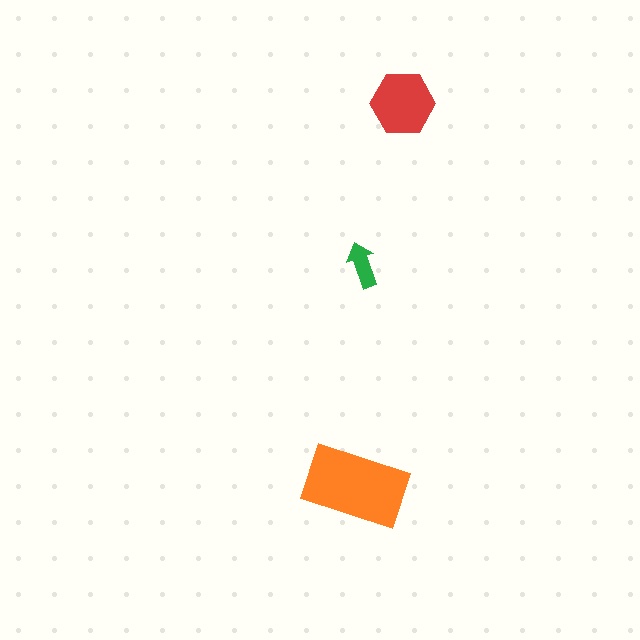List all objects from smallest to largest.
The green arrow, the red hexagon, the orange rectangle.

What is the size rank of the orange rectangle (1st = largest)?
1st.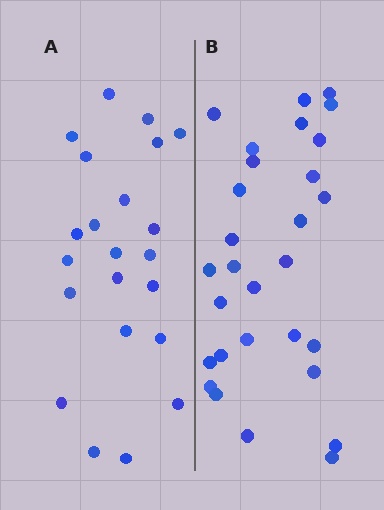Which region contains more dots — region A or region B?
Region B (the right region) has more dots.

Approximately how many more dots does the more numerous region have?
Region B has roughly 8 or so more dots than region A.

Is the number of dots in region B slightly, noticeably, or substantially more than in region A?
Region B has noticeably more, but not dramatically so. The ratio is roughly 1.3 to 1.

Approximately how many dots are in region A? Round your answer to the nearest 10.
About 20 dots. (The exact count is 22, which rounds to 20.)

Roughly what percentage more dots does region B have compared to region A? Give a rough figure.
About 30% more.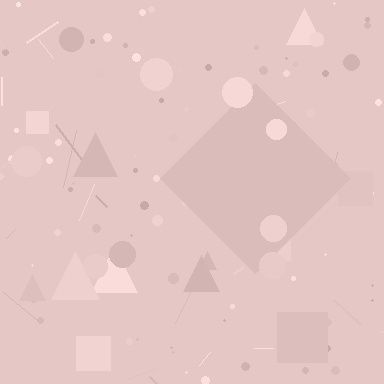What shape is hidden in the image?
A diamond is hidden in the image.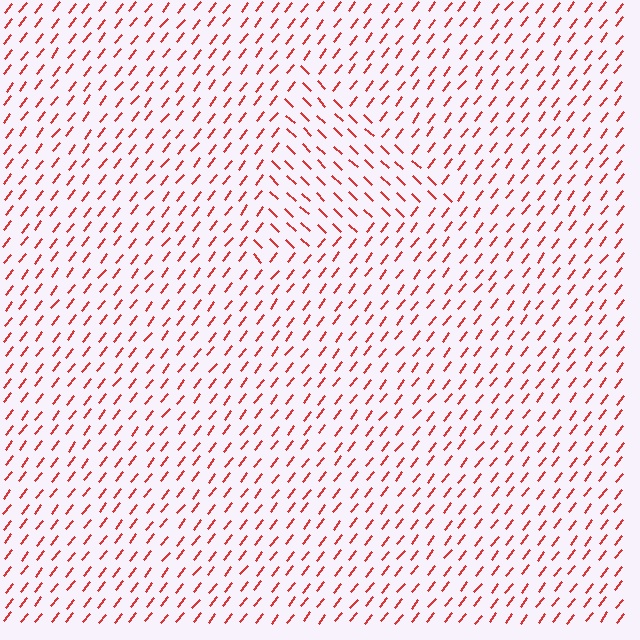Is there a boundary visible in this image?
Yes, there is a texture boundary formed by a change in line orientation.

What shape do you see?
I see a triangle.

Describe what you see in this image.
The image is filled with small red line segments. A triangle region in the image has lines oriented differently from the surrounding lines, creating a visible texture boundary.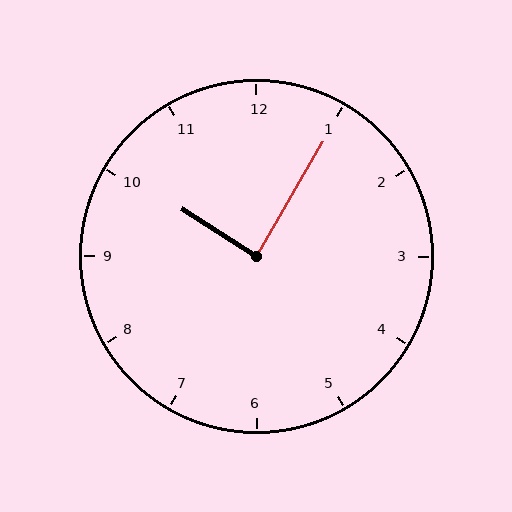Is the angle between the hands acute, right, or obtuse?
It is right.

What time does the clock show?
10:05.